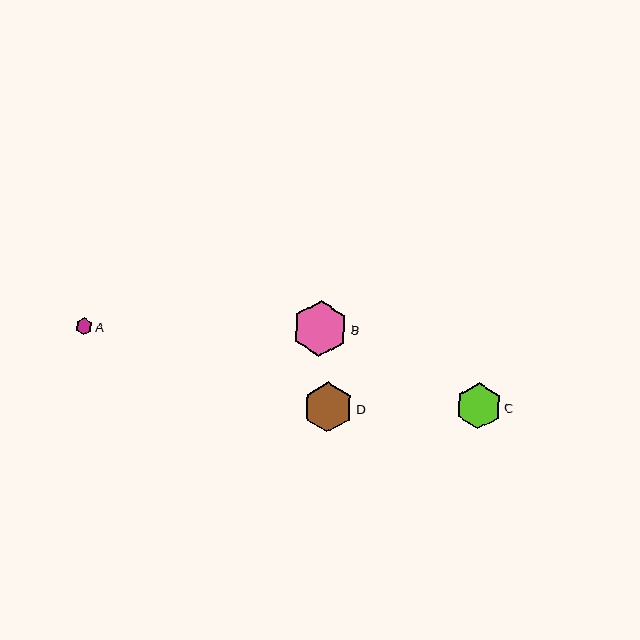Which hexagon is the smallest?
Hexagon A is the smallest with a size of approximately 17 pixels.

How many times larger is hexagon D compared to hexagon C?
Hexagon D is approximately 1.1 times the size of hexagon C.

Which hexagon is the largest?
Hexagon B is the largest with a size of approximately 55 pixels.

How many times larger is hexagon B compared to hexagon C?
Hexagon B is approximately 1.2 times the size of hexagon C.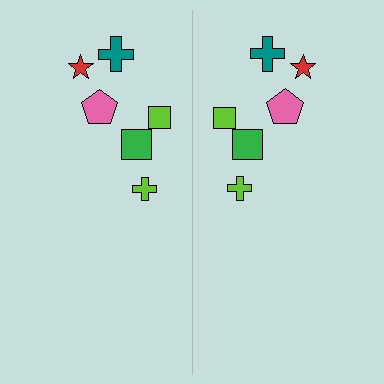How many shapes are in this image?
There are 12 shapes in this image.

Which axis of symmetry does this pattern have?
The pattern has a vertical axis of symmetry running through the center of the image.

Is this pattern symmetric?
Yes, this pattern has bilateral (reflection) symmetry.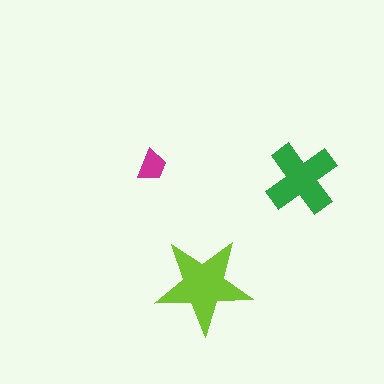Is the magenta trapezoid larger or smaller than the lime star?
Smaller.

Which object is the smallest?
The magenta trapezoid.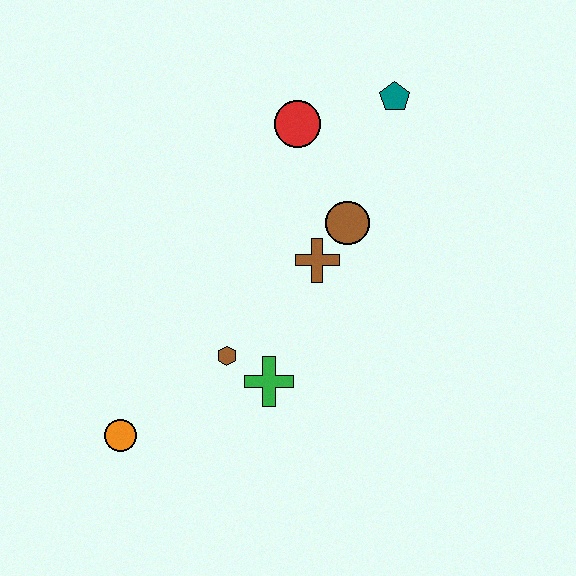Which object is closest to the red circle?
The teal pentagon is closest to the red circle.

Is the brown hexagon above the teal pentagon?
No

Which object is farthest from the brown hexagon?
The teal pentagon is farthest from the brown hexagon.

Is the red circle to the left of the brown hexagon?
No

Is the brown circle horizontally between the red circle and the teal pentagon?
Yes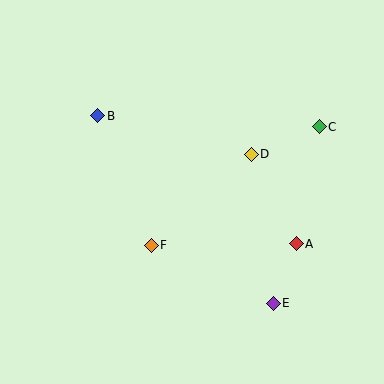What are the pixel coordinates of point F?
Point F is at (151, 245).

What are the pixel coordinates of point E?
Point E is at (273, 303).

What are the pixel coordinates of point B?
Point B is at (98, 116).